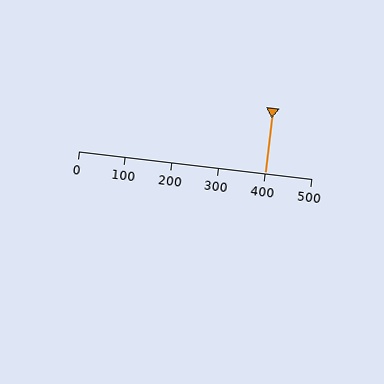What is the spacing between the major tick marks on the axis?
The major ticks are spaced 100 apart.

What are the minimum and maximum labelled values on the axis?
The axis runs from 0 to 500.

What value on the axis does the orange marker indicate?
The marker indicates approximately 400.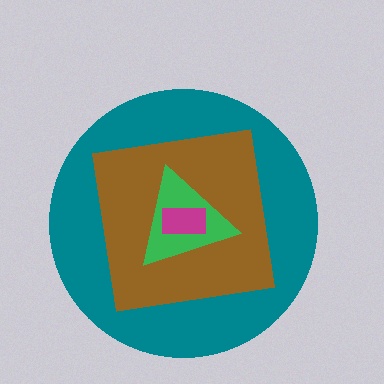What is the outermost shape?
The teal circle.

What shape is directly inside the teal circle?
The brown square.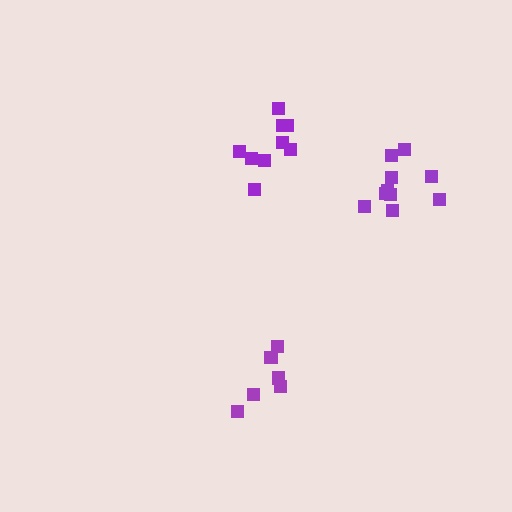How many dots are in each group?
Group 1: 6 dots, Group 2: 10 dots, Group 3: 9 dots (25 total).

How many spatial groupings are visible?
There are 3 spatial groupings.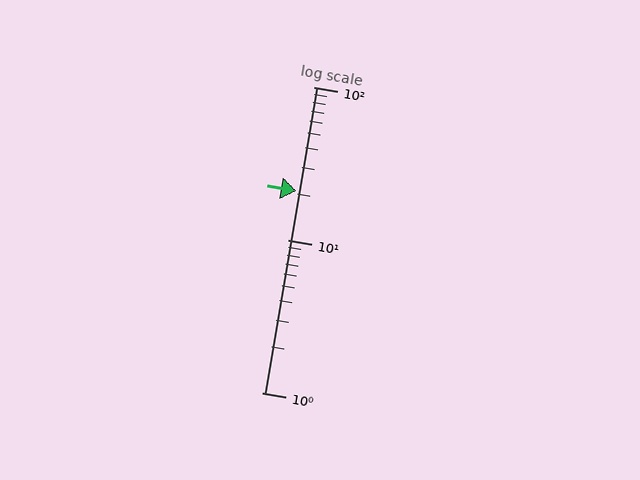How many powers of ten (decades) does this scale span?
The scale spans 2 decades, from 1 to 100.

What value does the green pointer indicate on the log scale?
The pointer indicates approximately 21.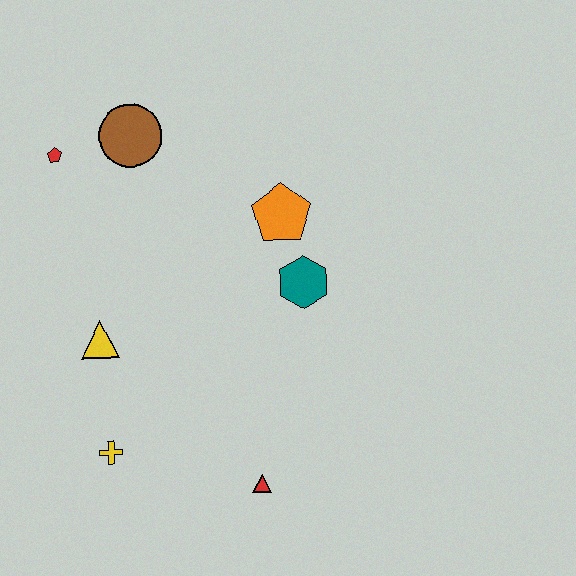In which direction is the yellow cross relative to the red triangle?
The yellow cross is to the left of the red triangle.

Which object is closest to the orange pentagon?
The teal hexagon is closest to the orange pentagon.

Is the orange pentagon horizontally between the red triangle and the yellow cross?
No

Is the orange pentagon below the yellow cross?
No